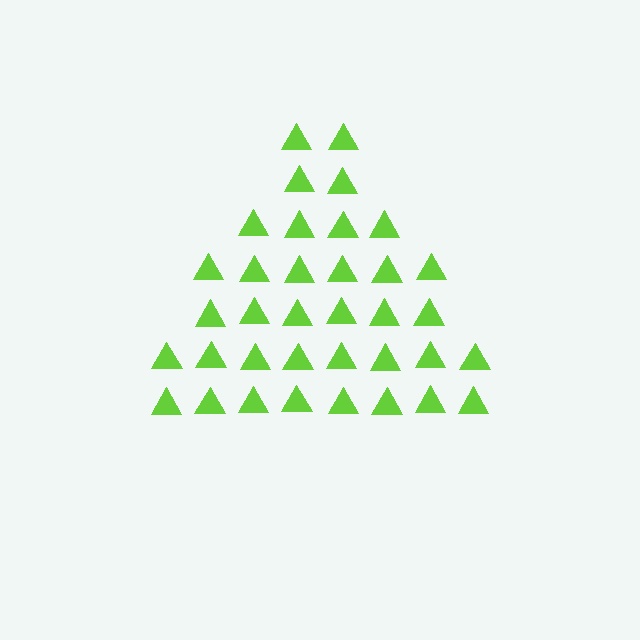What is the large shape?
The large shape is a triangle.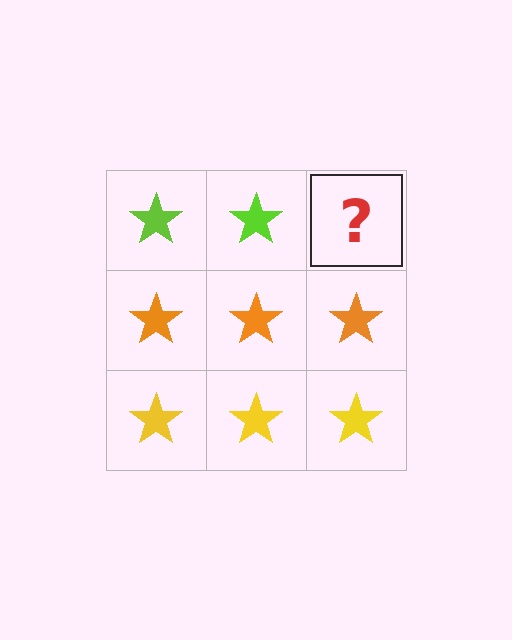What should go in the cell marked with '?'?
The missing cell should contain a lime star.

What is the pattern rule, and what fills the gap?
The rule is that each row has a consistent color. The gap should be filled with a lime star.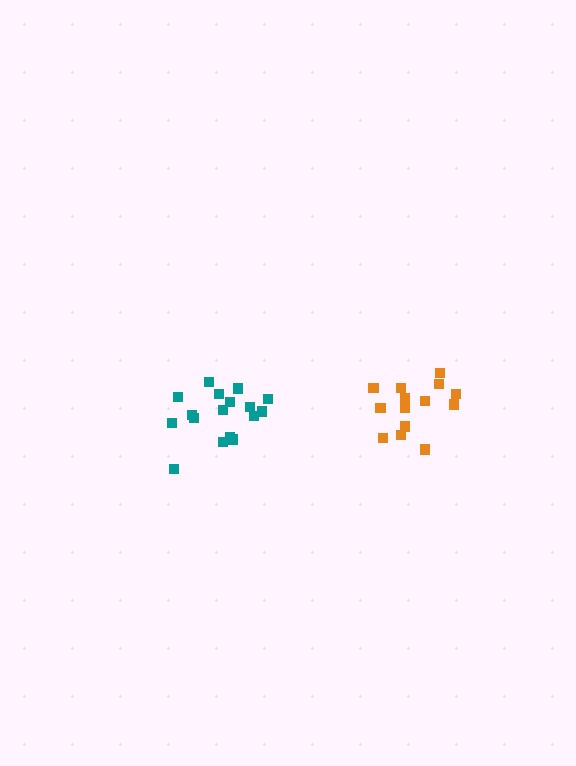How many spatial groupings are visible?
There are 2 spatial groupings.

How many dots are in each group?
Group 1: 17 dots, Group 2: 14 dots (31 total).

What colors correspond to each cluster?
The clusters are colored: teal, orange.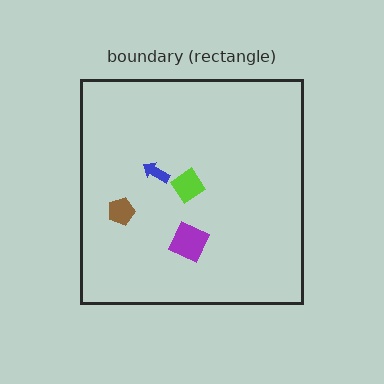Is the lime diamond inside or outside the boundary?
Inside.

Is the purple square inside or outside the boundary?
Inside.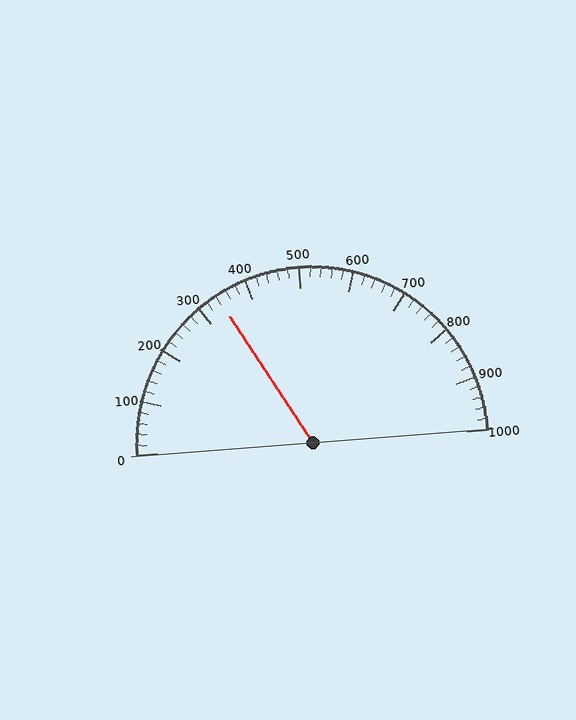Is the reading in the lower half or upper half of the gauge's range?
The reading is in the lower half of the range (0 to 1000).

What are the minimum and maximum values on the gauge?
The gauge ranges from 0 to 1000.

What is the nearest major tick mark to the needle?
The nearest major tick mark is 300.